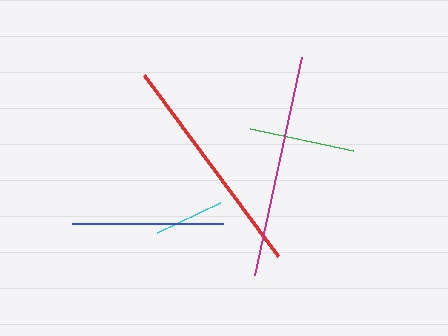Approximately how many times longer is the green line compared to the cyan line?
The green line is approximately 1.5 times the length of the cyan line.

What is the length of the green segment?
The green segment is approximately 105 pixels long.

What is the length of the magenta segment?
The magenta segment is approximately 223 pixels long.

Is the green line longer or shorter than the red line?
The red line is longer than the green line.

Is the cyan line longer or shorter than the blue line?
The blue line is longer than the cyan line.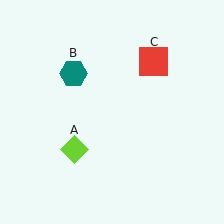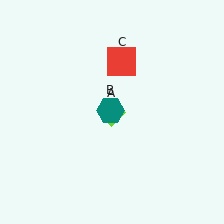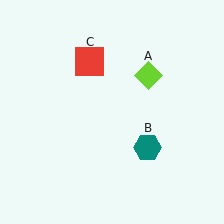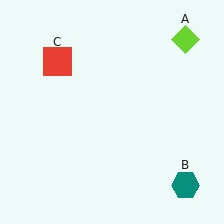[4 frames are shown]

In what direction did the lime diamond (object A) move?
The lime diamond (object A) moved up and to the right.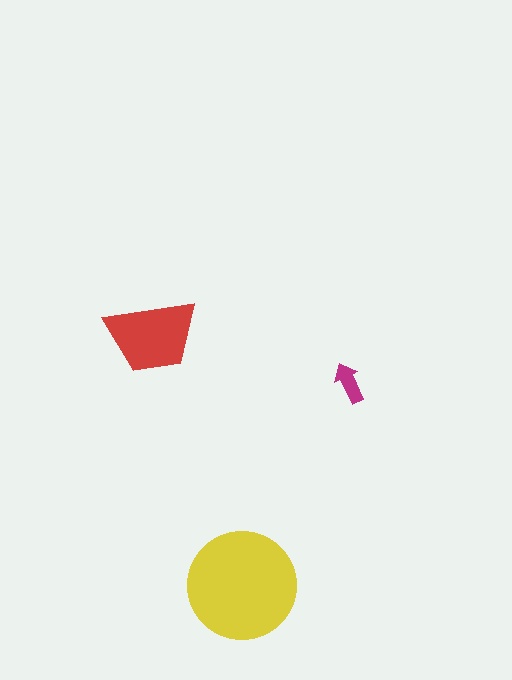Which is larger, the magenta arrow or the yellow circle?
The yellow circle.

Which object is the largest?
The yellow circle.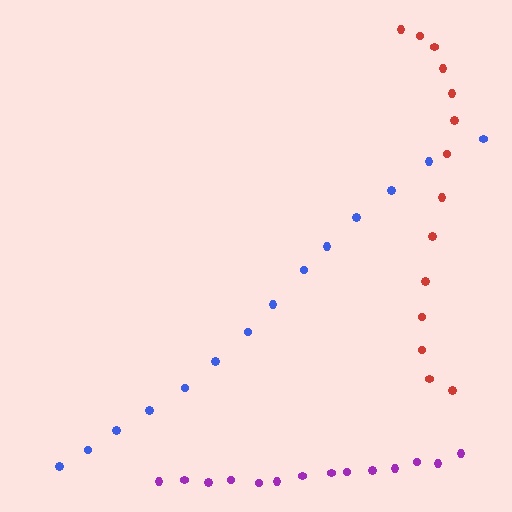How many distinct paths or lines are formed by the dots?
There are 3 distinct paths.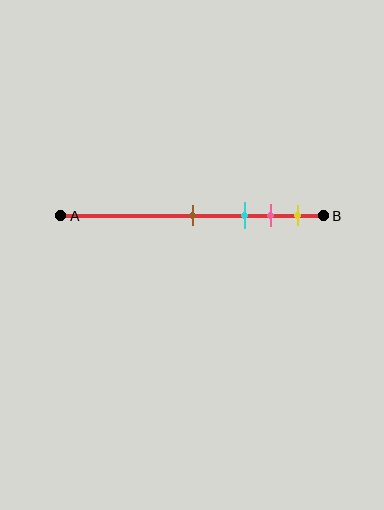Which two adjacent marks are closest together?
The pink and yellow marks are the closest adjacent pair.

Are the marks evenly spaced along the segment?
No, the marks are not evenly spaced.